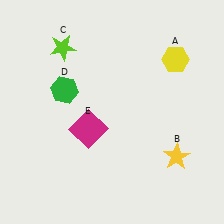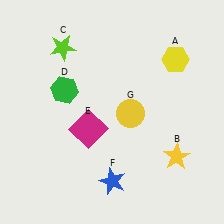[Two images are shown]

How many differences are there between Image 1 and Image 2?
There are 2 differences between the two images.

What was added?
A blue star (F), a yellow circle (G) were added in Image 2.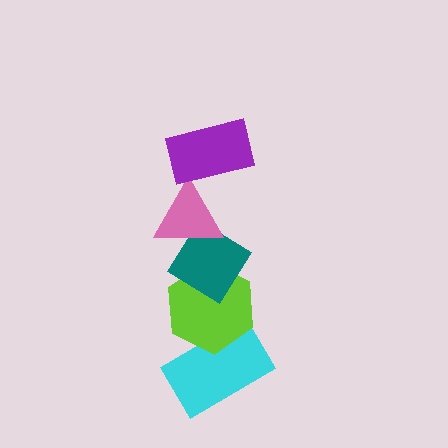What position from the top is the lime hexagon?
The lime hexagon is 4th from the top.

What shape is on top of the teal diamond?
The pink triangle is on top of the teal diamond.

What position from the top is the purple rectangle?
The purple rectangle is 1st from the top.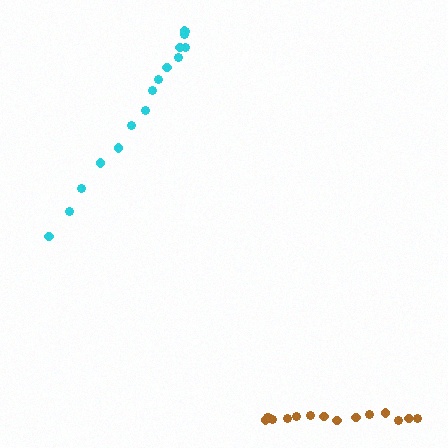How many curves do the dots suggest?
There are 2 distinct paths.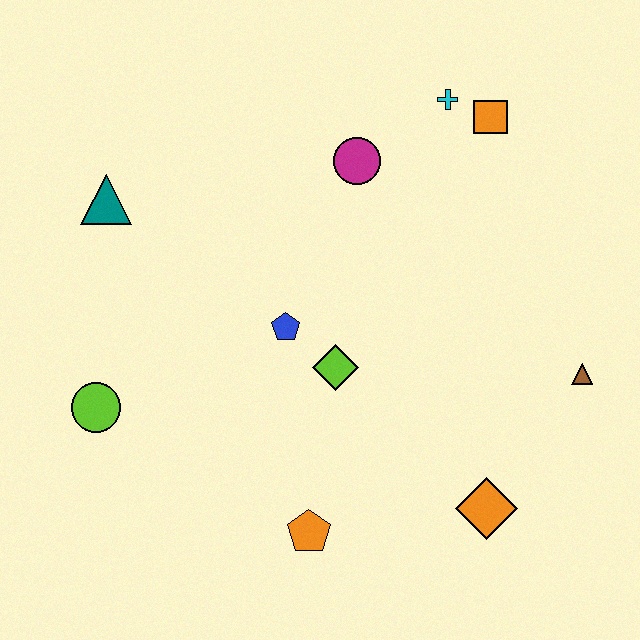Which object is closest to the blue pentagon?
The lime diamond is closest to the blue pentagon.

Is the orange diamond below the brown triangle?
Yes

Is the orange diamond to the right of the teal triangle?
Yes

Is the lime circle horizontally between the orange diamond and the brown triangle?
No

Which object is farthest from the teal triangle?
The brown triangle is farthest from the teal triangle.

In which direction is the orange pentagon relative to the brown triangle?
The orange pentagon is to the left of the brown triangle.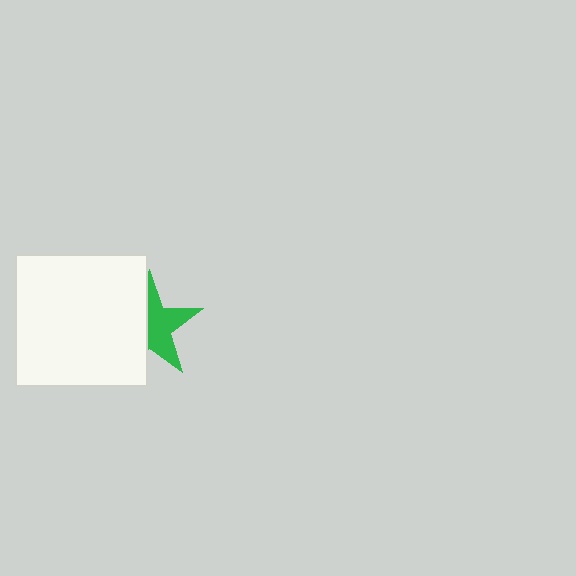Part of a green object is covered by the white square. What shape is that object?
It is a star.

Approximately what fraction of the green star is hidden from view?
Roughly 47% of the green star is hidden behind the white square.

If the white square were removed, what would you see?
You would see the complete green star.